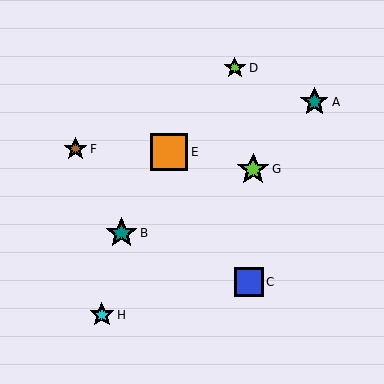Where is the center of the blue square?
The center of the blue square is at (249, 282).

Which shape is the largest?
The orange square (labeled E) is the largest.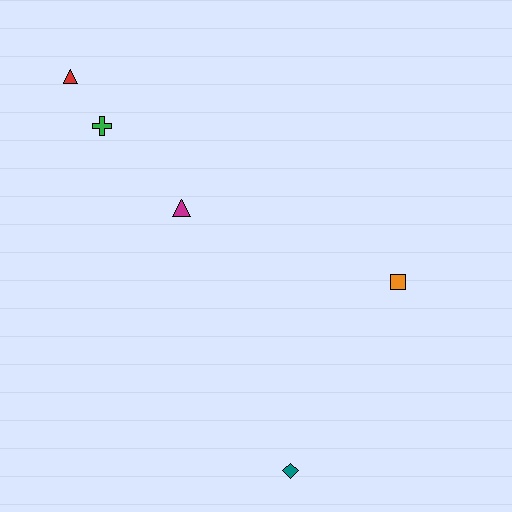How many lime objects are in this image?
There are no lime objects.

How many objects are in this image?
There are 5 objects.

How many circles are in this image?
There are no circles.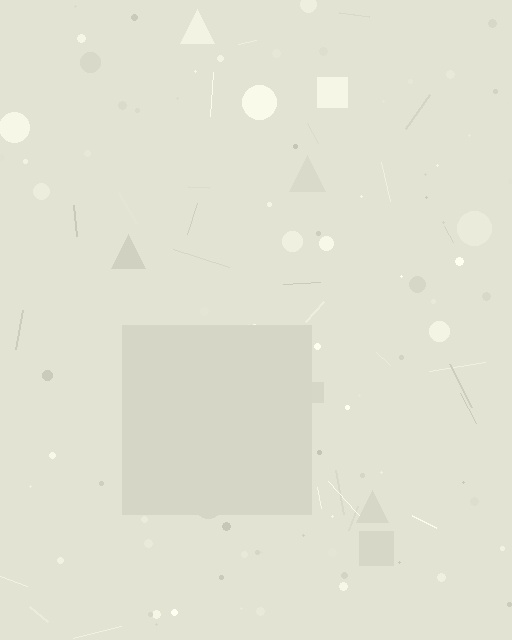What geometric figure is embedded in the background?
A square is embedded in the background.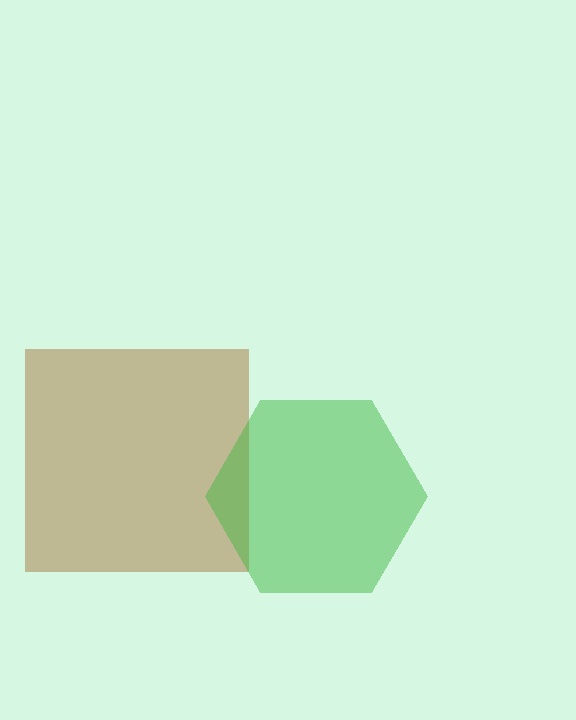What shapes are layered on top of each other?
The layered shapes are: a brown square, a green hexagon.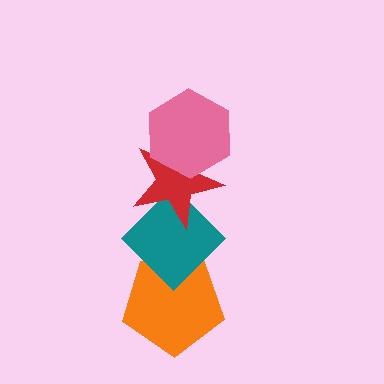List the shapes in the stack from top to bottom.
From top to bottom: the pink hexagon, the red star, the teal diamond, the orange pentagon.